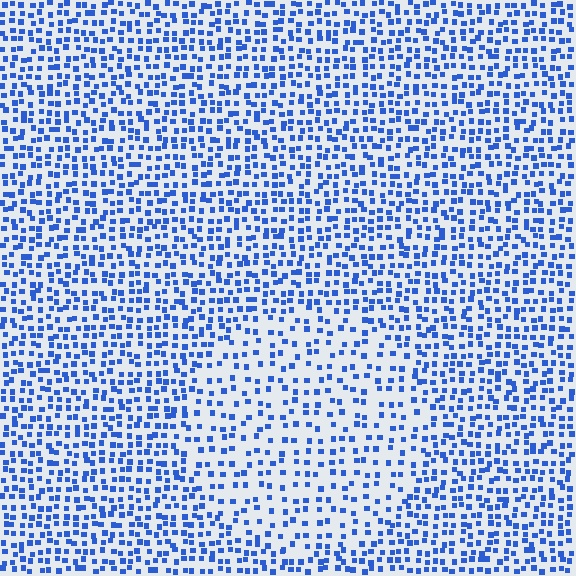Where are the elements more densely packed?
The elements are more densely packed outside the circle boundary.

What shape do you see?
I see a circle.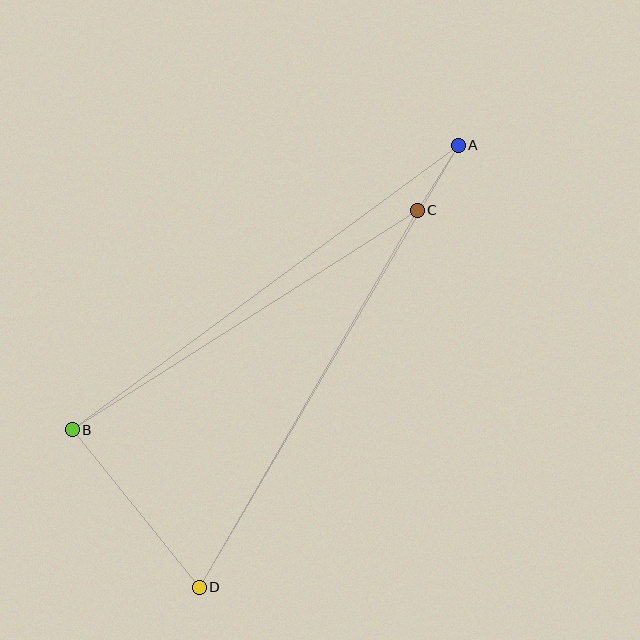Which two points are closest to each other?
Points A and C are closest to each other.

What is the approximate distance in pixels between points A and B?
The distance between A and B is approximately 479 pixels.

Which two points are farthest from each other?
Points A and D are farthest from each other.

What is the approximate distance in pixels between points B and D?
The distance between B and D is approximately 202 pixels.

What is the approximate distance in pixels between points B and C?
The distance between B and C is approximately 409 pixels.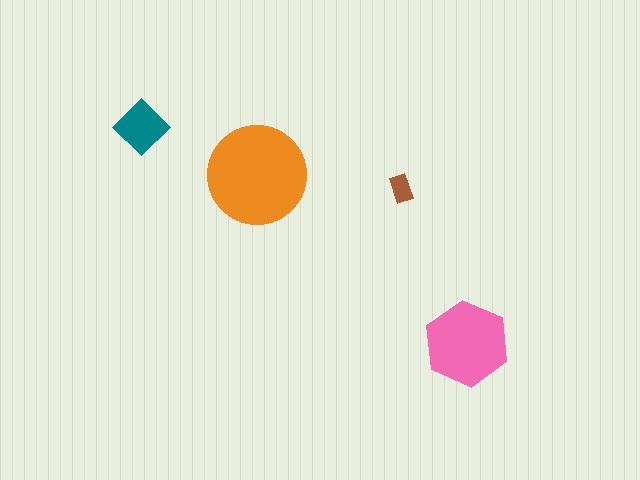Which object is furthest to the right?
The pink hexagon is rightmost.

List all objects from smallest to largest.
The brown rectangle, the teal diamond, the pink hexagon, the orange circle.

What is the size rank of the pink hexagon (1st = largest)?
2nd.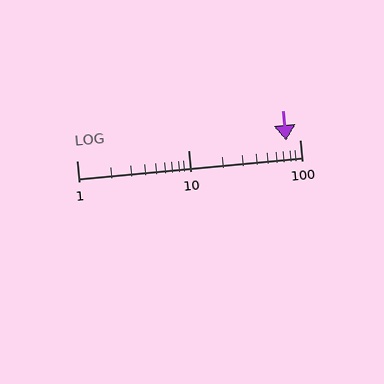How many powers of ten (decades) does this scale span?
The scale spans 2 decades, from 1 to 100.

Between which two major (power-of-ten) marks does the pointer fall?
The pointer is between 10 and 100.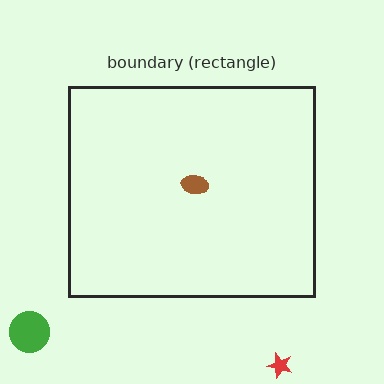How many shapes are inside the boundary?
1 inside, 2 outside.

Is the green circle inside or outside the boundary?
Outside.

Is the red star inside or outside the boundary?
Outside.